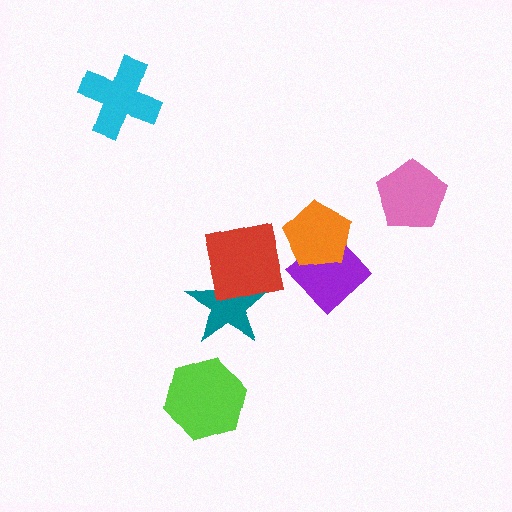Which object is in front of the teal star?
The red square is in front of the teal star.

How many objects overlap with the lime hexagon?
0 objects overlap with the lime hexagon.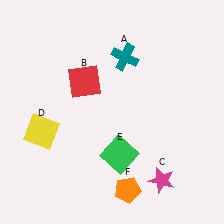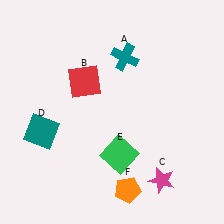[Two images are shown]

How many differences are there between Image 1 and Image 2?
There is 1 difference between the two images.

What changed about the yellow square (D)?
In Image 1, D is yellow. In Image 2, it changed to teal.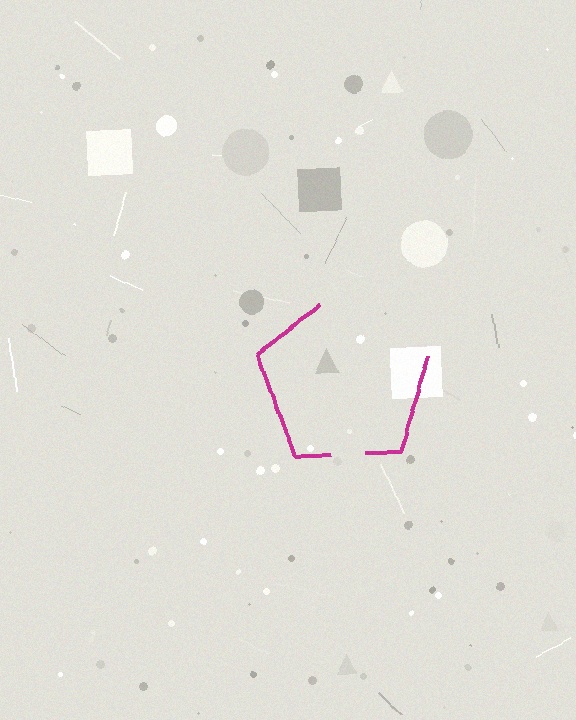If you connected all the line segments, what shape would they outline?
They would outline a pentagon.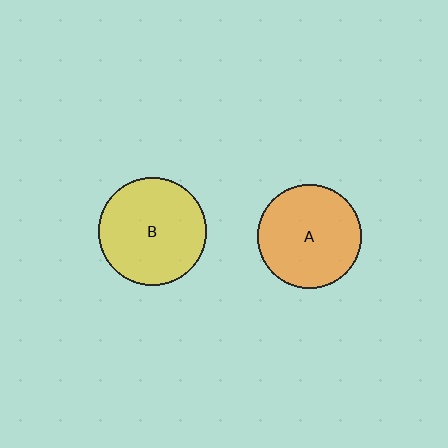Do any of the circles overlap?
No, none of the circles overlap.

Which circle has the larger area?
Circle B (yellow).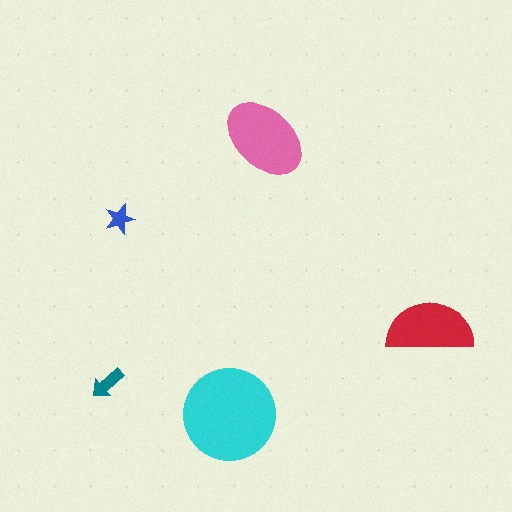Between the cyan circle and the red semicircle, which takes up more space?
The cyan circle.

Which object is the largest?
The cyan circle.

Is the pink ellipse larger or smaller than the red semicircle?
Larger.